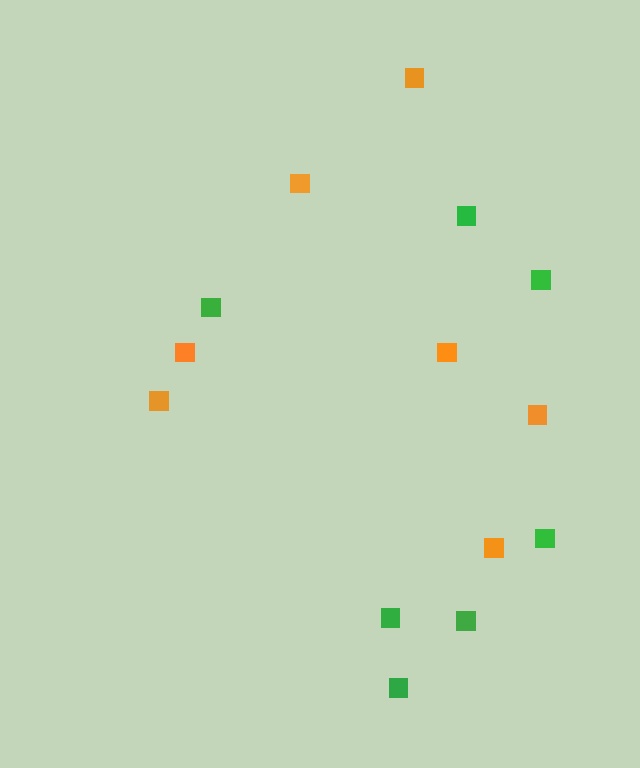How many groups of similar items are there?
There are 2 groups: one group of green squares (7) and one group of orange squares (7).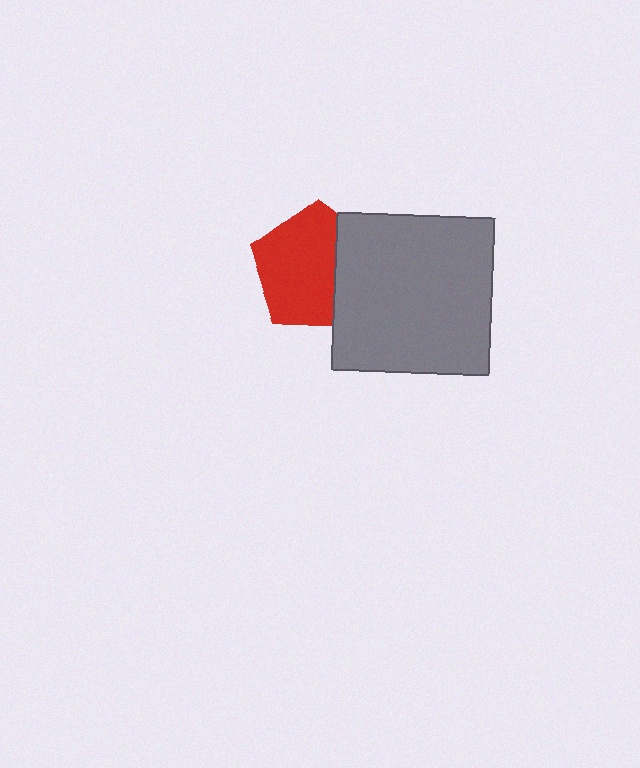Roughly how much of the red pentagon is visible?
Most of it is visible (roughly 69%).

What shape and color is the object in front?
The object in front is a gray square.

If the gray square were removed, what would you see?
You would see the complete red pentagon.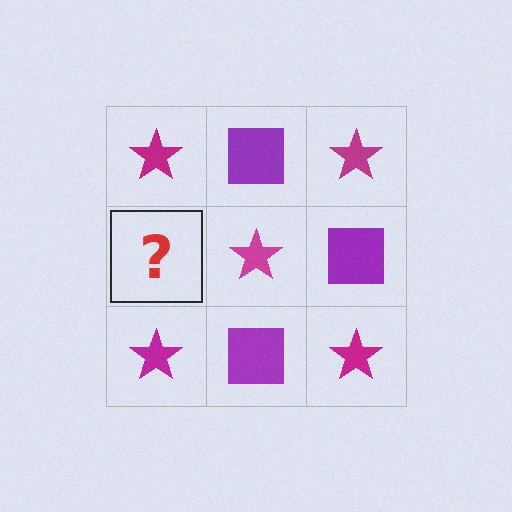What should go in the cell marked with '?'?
The missing cell should contain a purple square.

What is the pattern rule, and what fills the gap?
The rule is that it alternates magenta star and purple square in a checkerboard pattern. The gap should be filled with a purple square.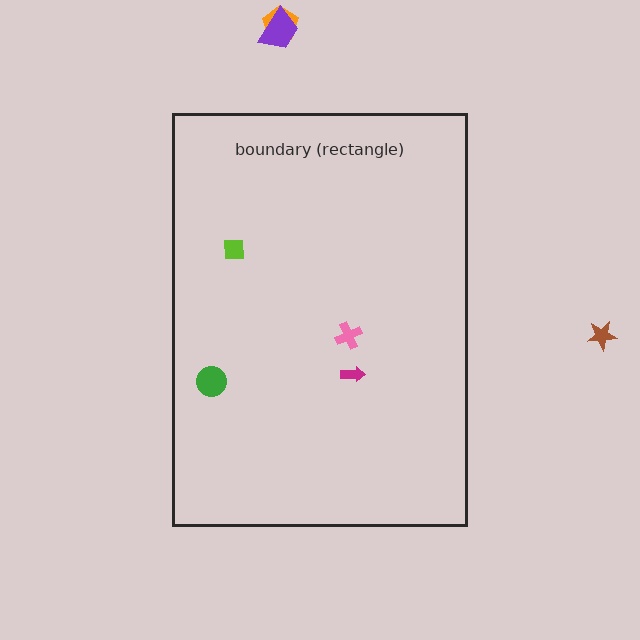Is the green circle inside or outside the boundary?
Inside.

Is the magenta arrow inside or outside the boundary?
Inside.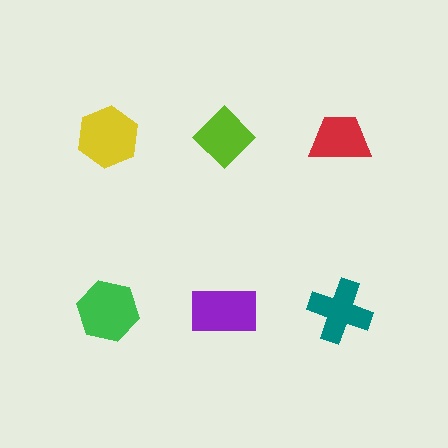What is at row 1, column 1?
A yellow hexagon.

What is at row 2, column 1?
A green hexagon.